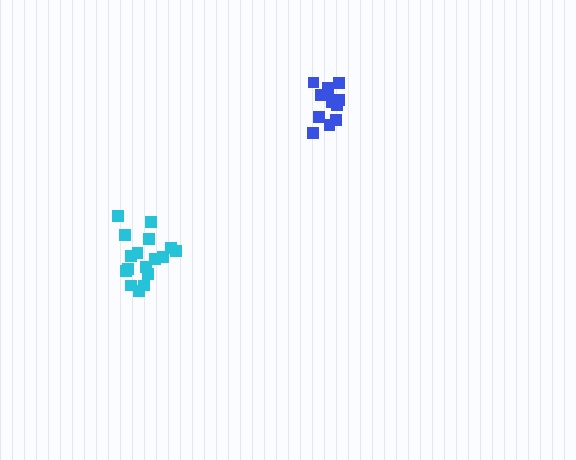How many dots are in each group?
Group 1: 12 dots, Group 2: 17 dots (29 total).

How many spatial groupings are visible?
There are 2 spatial groupings.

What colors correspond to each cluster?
The clusters are colored: blue, cyan.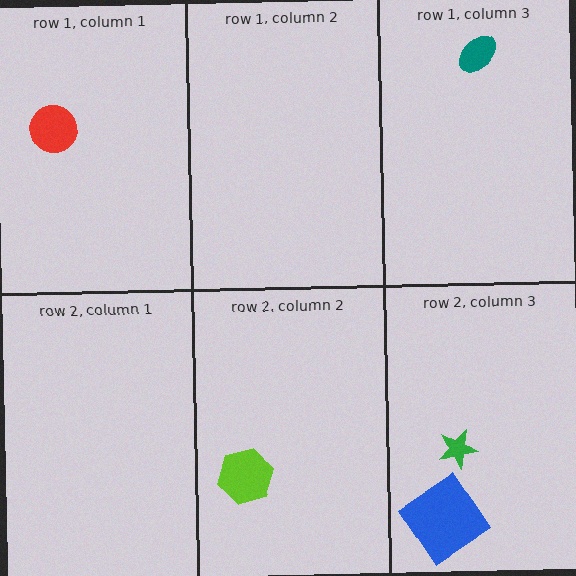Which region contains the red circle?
The row 1, column 1 region.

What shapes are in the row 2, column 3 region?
The blue diamond, the green star.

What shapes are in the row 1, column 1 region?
The red circle.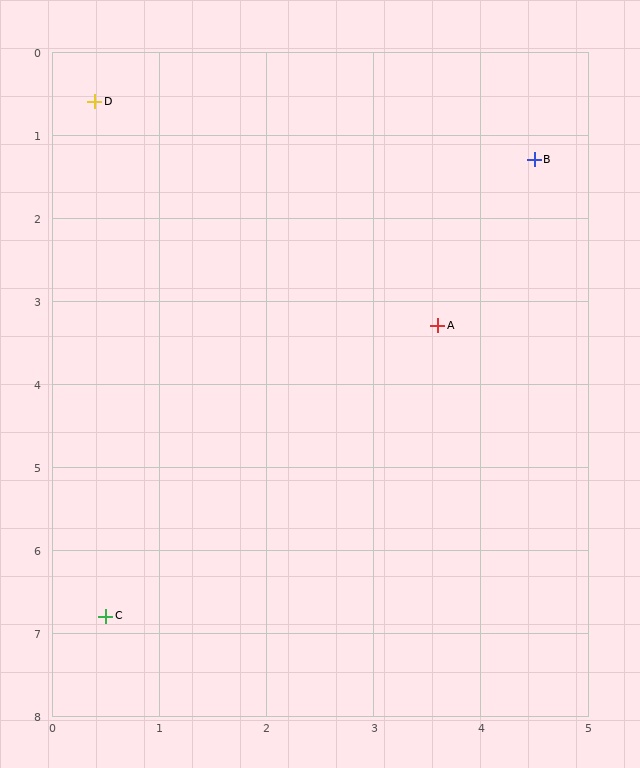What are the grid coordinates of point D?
Point D is at approximately (0.4, 0.6).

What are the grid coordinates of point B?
Point B is at approximately (4.5, 1.3).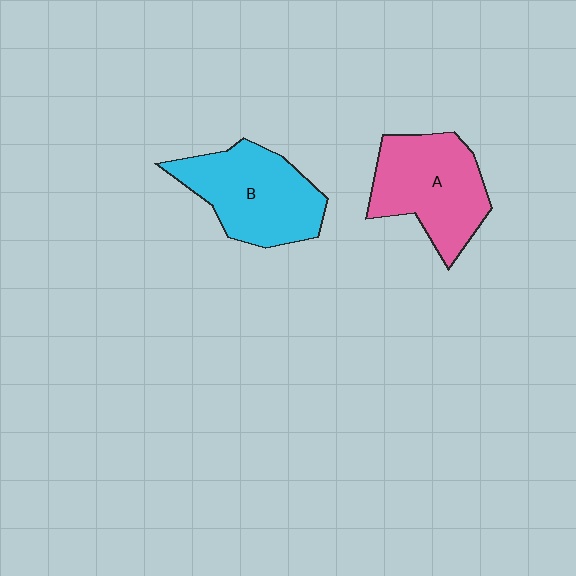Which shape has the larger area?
Shape B (cyan).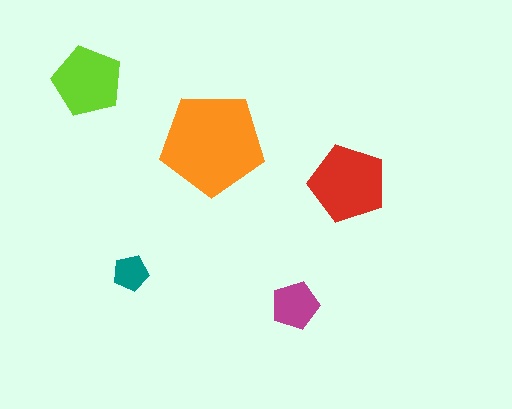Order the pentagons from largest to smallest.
the orange one, the red one, the lime one, the magenta one, the teal one.